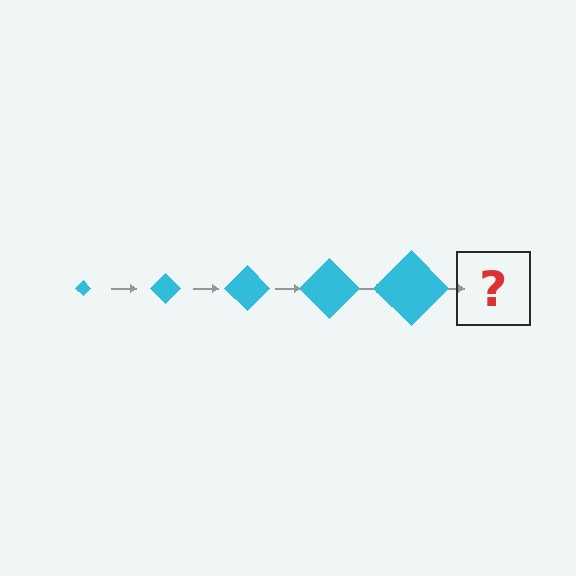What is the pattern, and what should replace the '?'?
The pattern is that the diamond gets progressively larger each step. The '?' should be a cyan diamond, larger than the previous one.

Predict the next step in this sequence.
The next step is a cyan diamond, larger than the previous one.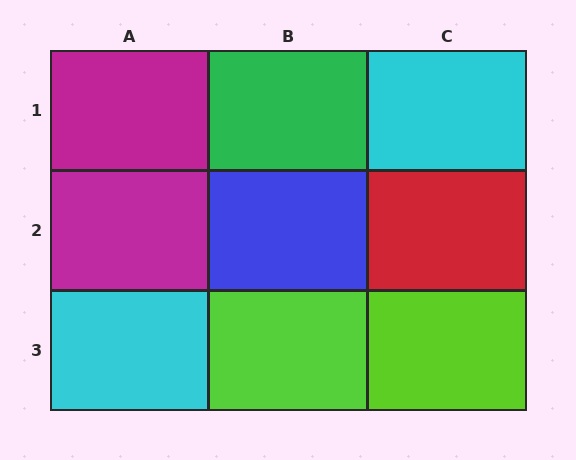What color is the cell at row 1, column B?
Green.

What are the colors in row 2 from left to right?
Magenta, blue, red.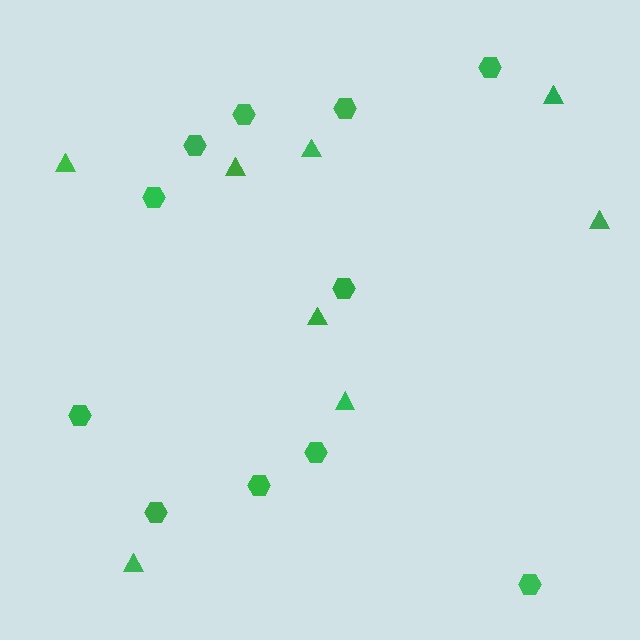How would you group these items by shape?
There are 2 groups: one group of hexagons (11) and one group of triangles (8).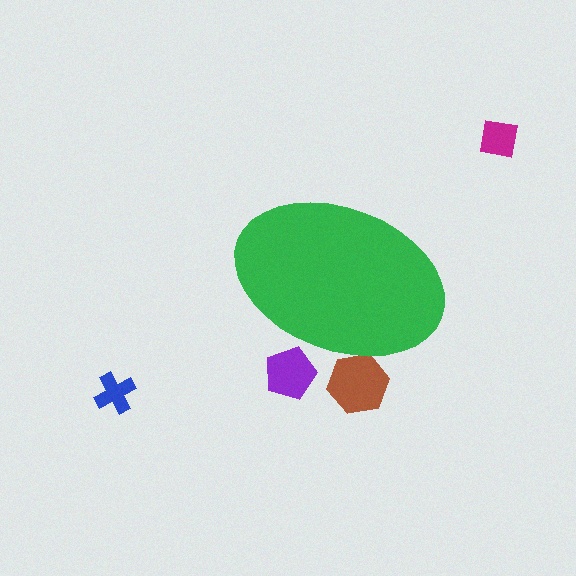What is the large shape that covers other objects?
A green ellipse.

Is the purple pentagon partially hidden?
Yes, the purple pentagon is partially hidden behind the green ellipse.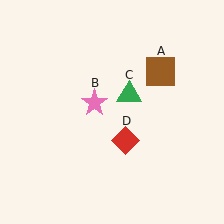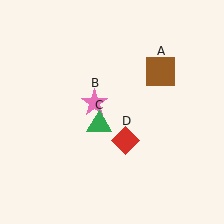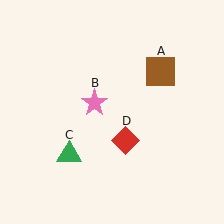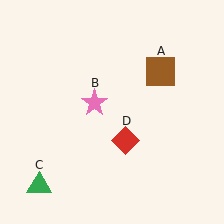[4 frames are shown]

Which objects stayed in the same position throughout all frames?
Brown square (object A) and pink star (object B) and red diamond (object D) remained stationary.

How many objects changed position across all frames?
1 object changed position: green triangle (object C).